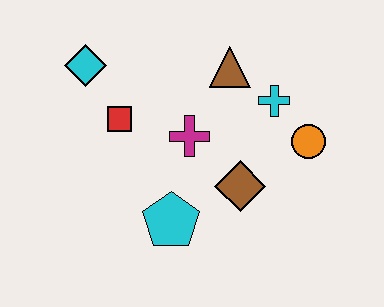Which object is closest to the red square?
The cyan diamond is closest to the red square.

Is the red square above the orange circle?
Yes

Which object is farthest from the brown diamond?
The cyan diamond is farthest from the brown diamond.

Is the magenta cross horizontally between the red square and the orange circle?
Yes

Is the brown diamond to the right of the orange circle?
No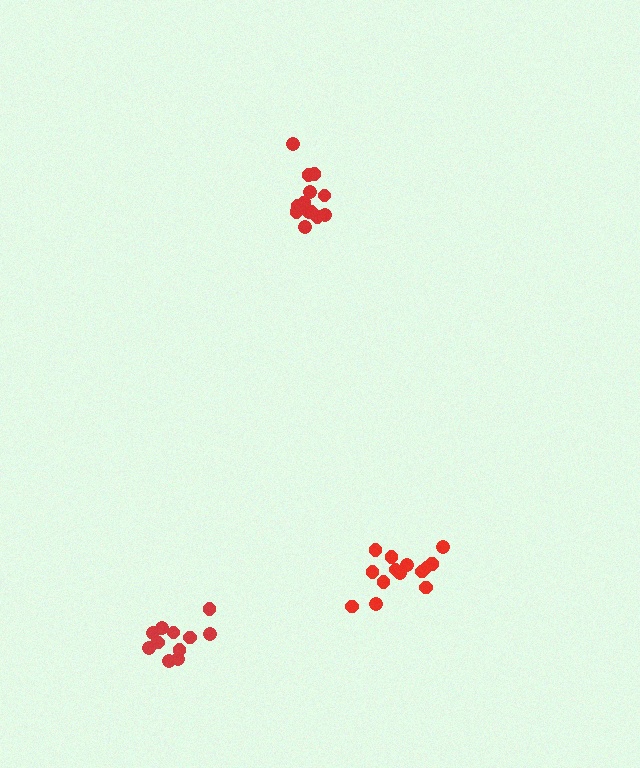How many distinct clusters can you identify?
There are 3 distinct clusters.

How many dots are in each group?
Group 1: 14 dots, Group 2: 15 dots, Group 3: 11 dots (40 total).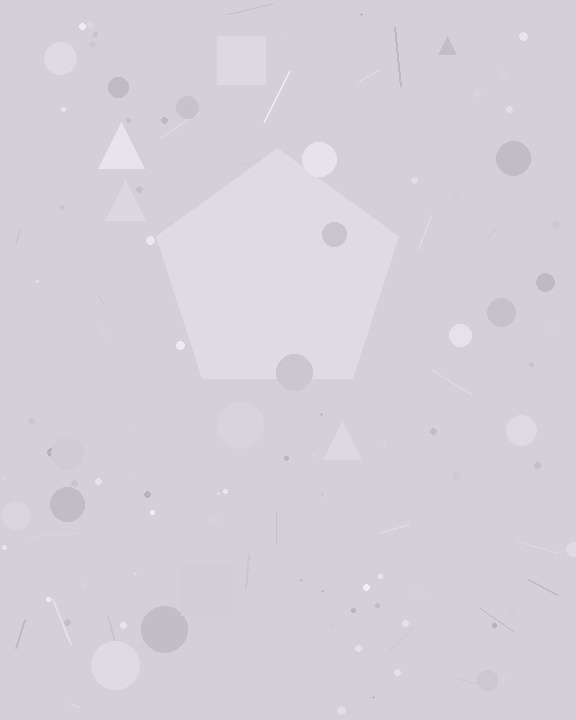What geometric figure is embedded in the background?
A pentagon is embedded in the background.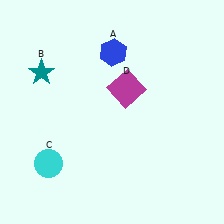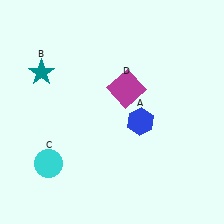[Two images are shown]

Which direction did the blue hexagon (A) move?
The blue hexagon (A) moved down.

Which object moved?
The blue hexagon (A) moved down.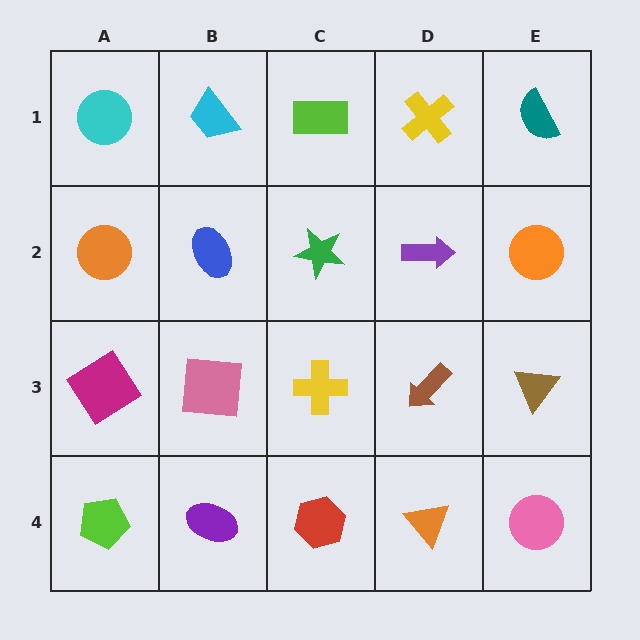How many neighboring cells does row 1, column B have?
3.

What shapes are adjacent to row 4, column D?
A brown arrow (row 3, column D), a red hexagon (row 4, column C), a pink circle (row 4, column E).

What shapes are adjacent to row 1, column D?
A purple arrow (row 2, column D), a lime rectangle (row 1, column C), a teal semicircle (row 1, column E).